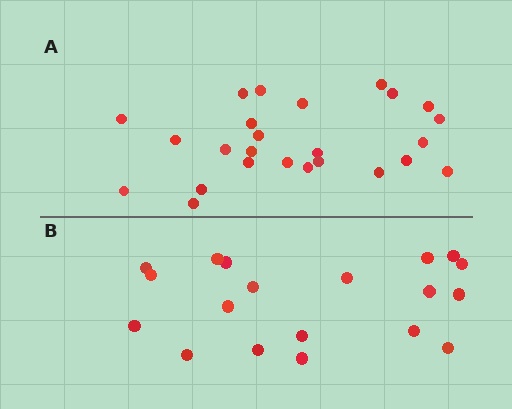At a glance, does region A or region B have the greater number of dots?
Region A (the top region) has more dots.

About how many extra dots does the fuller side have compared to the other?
Region A has about 6 more dots than region B.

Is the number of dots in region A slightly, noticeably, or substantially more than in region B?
Region A has noticeably more, but not dramatically so. The ratio is roughly 1.3 to 1.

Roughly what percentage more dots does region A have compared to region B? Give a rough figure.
About 30% more.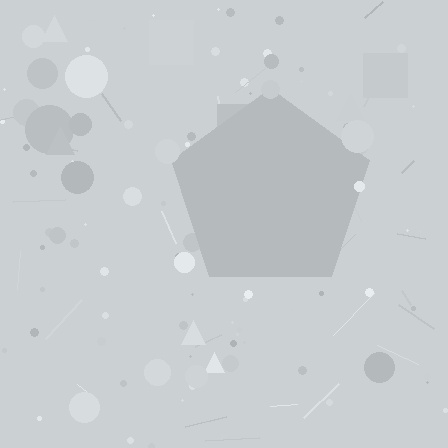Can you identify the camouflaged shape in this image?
The camouflaged shape is a pentagon.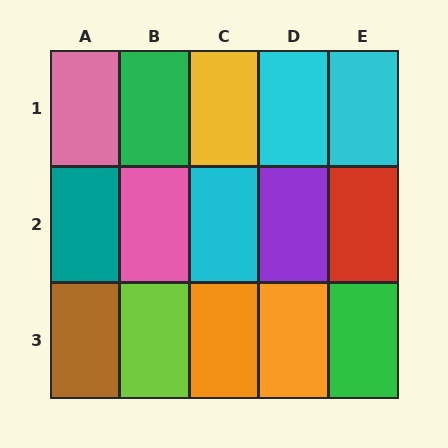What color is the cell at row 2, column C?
Cyan.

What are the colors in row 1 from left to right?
Pink, green, yellow, cyan, cyan.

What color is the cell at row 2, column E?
Red.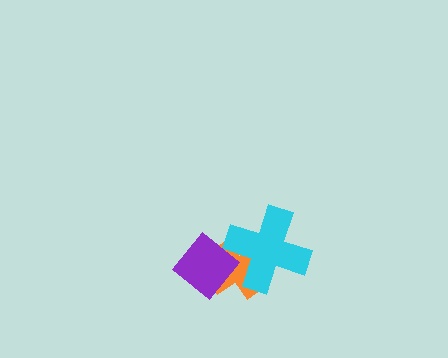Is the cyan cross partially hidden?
Yes, it is partially covered by another shape.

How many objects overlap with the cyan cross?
2 objects overlap with the cyan cross.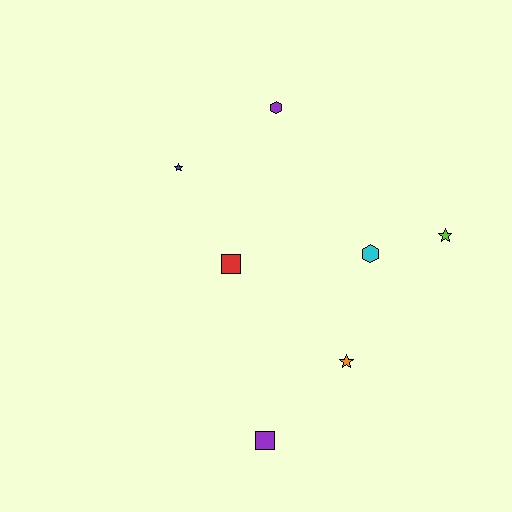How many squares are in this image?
There are 2 squares.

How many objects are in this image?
There are 7 objects.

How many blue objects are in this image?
There is 1 blue object.